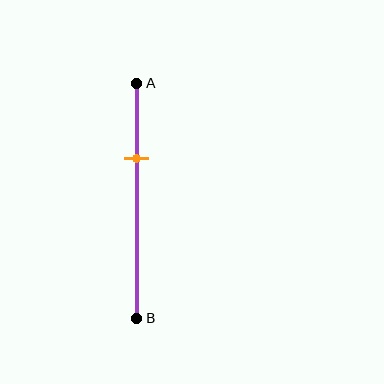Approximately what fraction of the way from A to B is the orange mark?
The orange mark is approximately 30% of the way from A to B.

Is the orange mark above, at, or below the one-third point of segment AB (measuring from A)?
The orange mark is approximately at the one-third point of segment AB.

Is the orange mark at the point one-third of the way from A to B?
Yes, the mark is approximately at the one-third point.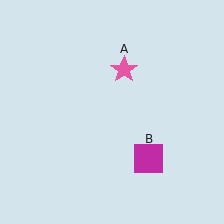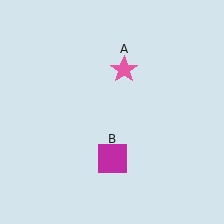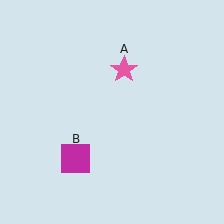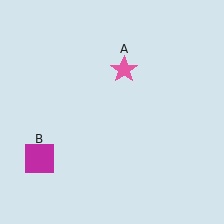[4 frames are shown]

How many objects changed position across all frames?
1 object changed position: magenta square (object B).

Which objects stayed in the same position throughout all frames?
Pink star (object A) remained stationary.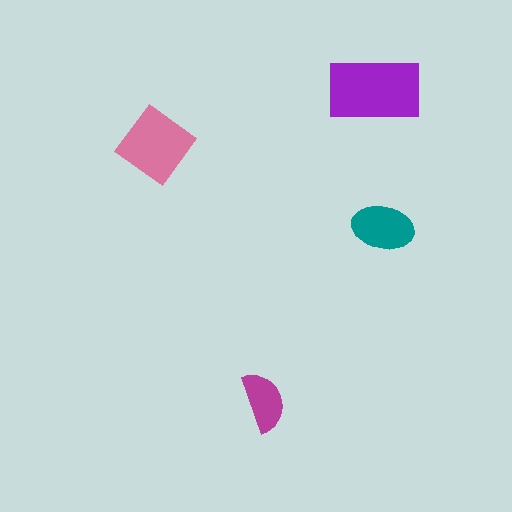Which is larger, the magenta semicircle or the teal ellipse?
The teal ellipse.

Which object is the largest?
The purple rectangle.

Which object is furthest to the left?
The pink diamond is leftmost.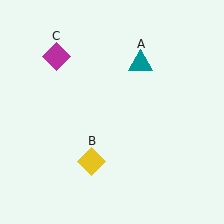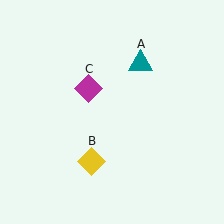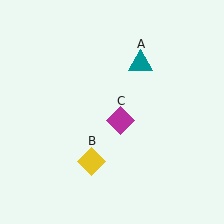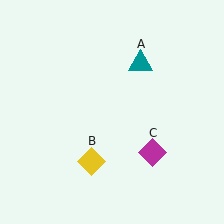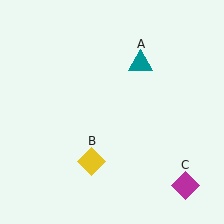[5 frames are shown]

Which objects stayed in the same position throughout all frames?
Teal triangle (object A) and yellow diamond (object B) remained stationary.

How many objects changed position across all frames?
1 object changed position: magenta diamond (object C).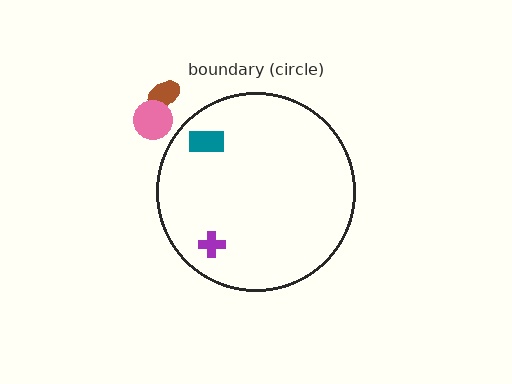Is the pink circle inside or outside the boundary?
Outside.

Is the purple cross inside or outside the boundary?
Inside.